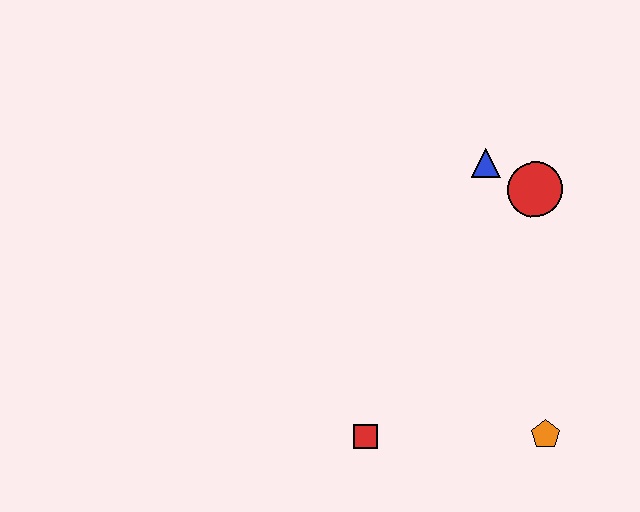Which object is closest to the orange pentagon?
The red square is closest to the orange pentagon.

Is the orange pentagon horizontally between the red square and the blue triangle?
No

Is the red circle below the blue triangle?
Yes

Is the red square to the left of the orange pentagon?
Yes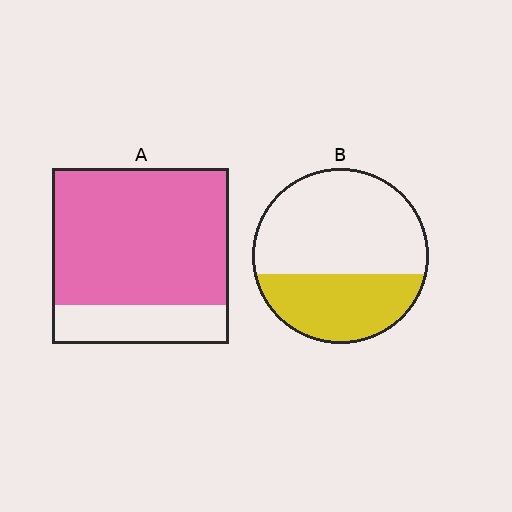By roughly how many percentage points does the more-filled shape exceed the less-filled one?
By roughly 40 percentage points (A over B).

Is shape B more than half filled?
No.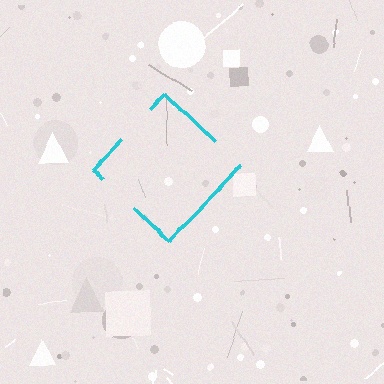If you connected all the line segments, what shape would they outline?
They would outline a diamond.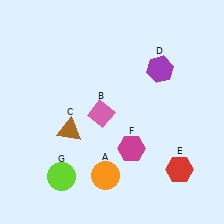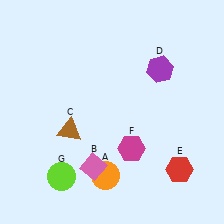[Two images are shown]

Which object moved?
The pink diamond (B) moved down.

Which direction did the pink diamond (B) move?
The pink diamond (B) moved down.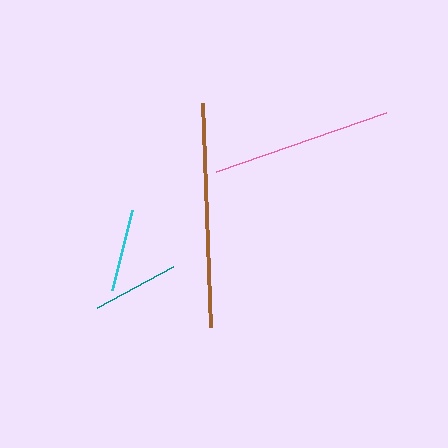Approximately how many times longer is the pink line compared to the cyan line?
The pink line is approximately 2.2 times the length of the cyan line.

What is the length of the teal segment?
The teal segment is approximately 87 pixels long.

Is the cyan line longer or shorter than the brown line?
The brown line is longer than the cyan line.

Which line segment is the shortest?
The cyan line is the shortest at approximately 82 pixels.